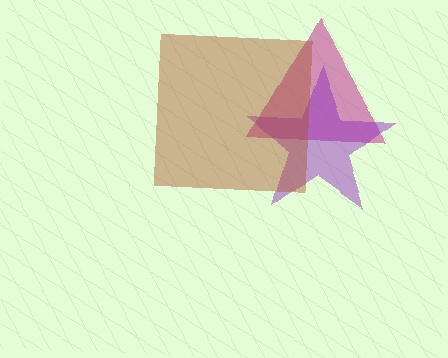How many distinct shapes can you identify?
There are 3 distinct shapes: a magenta triangle, a purple star, a brown square.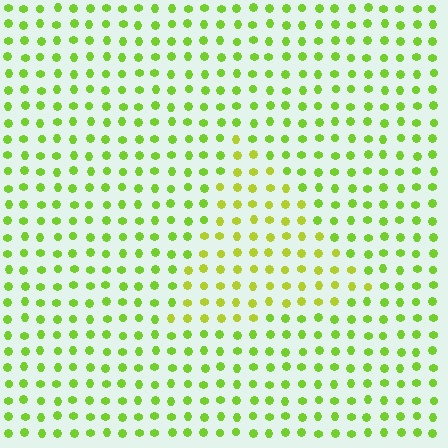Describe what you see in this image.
The image is filled with small lime elements in a uniform arrangement. A triangle-shaped region is visible where the elements are tinted to a slightly different hue, forming a subtle color boundary.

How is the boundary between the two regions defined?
The boundary is defined purely by a slight shift in hue (about 23 degrees). Spacing, size, and orientation are identical on both sides.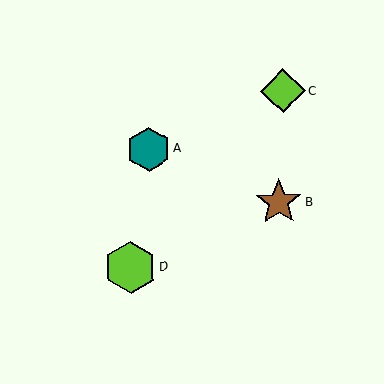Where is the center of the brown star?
The center of the brown star is at (279, 202).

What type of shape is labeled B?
Shape B is a brown star.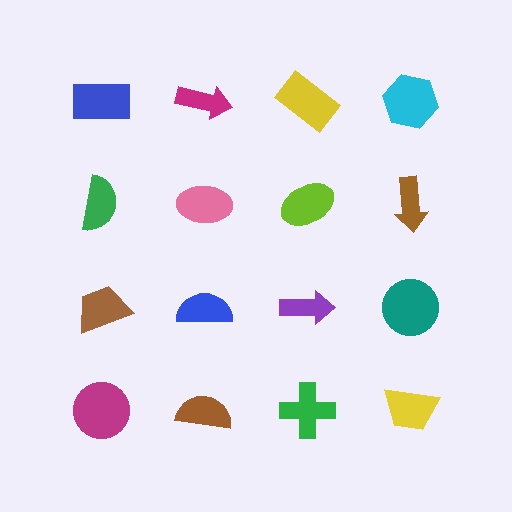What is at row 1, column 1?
A blue rectangle.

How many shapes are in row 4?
4 shapes.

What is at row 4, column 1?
A magenta circle.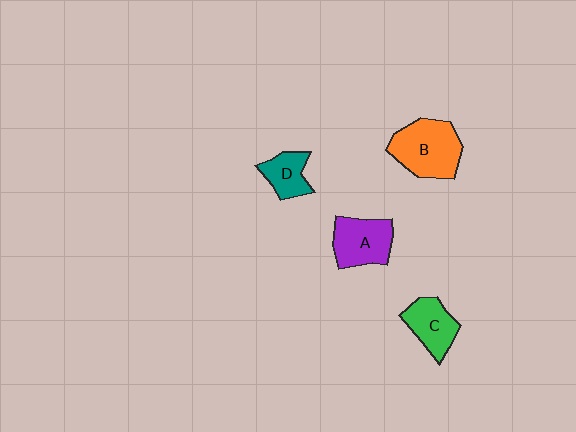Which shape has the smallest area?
Shape D (teal).